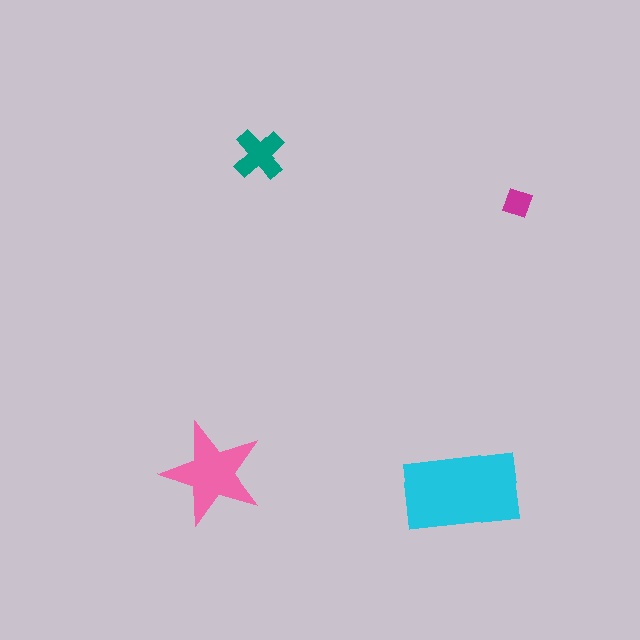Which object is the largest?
The cyan rectangle.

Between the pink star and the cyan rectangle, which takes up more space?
The cyan rectangle.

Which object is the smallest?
The magenta diamond.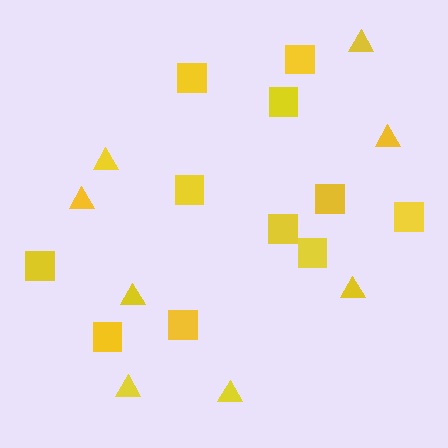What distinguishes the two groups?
There are 2 groups: one group of triangles (8) and one group of squares (11).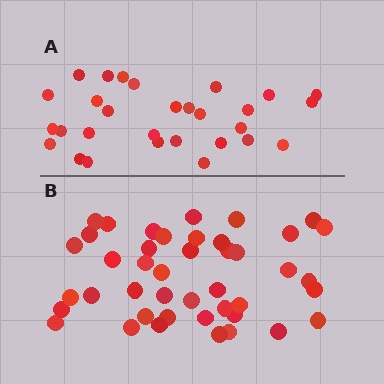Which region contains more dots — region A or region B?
Region B (the bottom region) has more dots.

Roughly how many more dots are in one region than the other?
Region B has approximately 15 more dots than region A.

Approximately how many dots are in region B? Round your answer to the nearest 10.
About 40 dots. (The exact count is 43, which rounds to 40.)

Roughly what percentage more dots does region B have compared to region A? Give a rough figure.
About 50% more.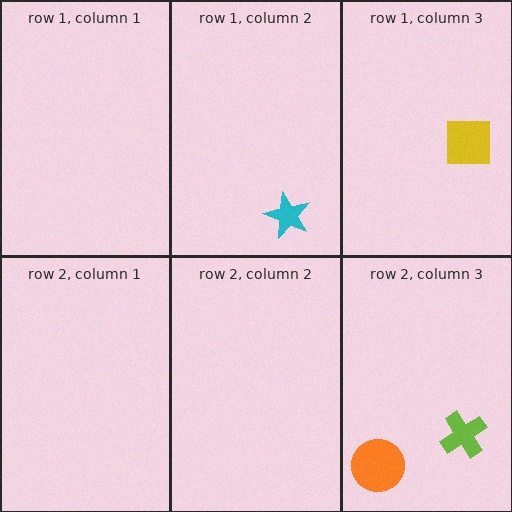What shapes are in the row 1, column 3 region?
The yellow square.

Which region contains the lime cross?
The row 2, column 3 region.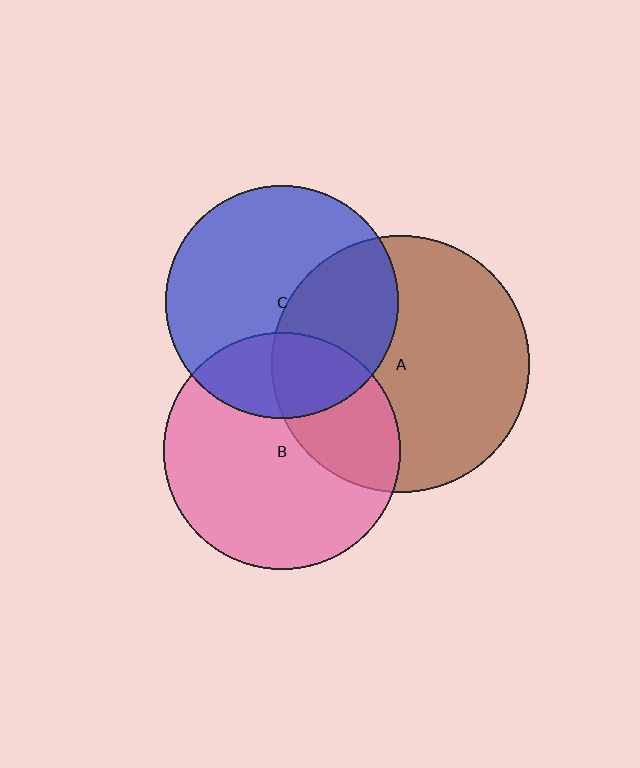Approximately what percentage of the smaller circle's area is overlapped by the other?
Approximately 30%.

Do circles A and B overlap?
Yes.